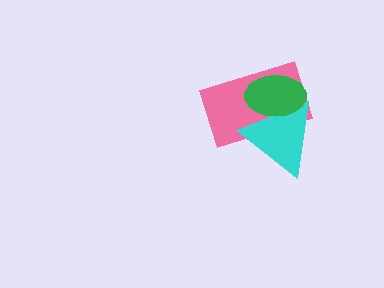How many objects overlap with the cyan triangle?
2 objects overlap with the cyan triangle.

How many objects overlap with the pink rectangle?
2 objects overlap with the pink rectangle.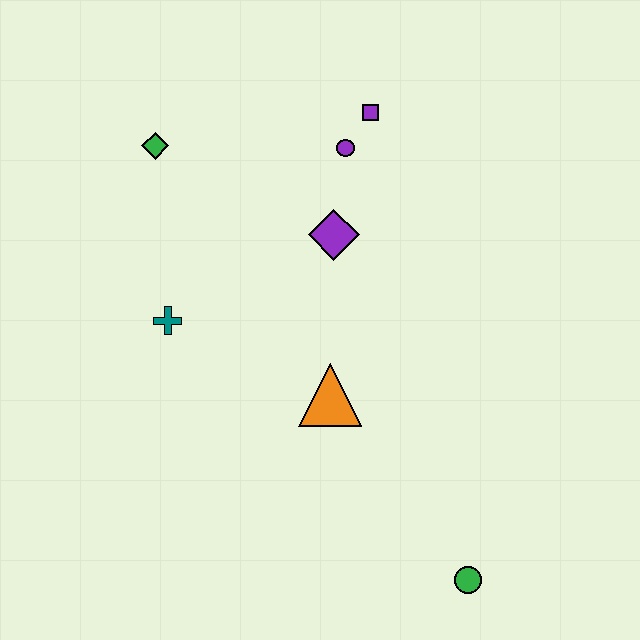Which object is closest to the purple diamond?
The purple circle is closest to the purple diamond.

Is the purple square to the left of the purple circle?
No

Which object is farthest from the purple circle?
The green circle is farthest from the purple circle.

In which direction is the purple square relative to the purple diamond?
The purple square is above the purple diamond.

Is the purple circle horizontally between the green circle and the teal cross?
Yes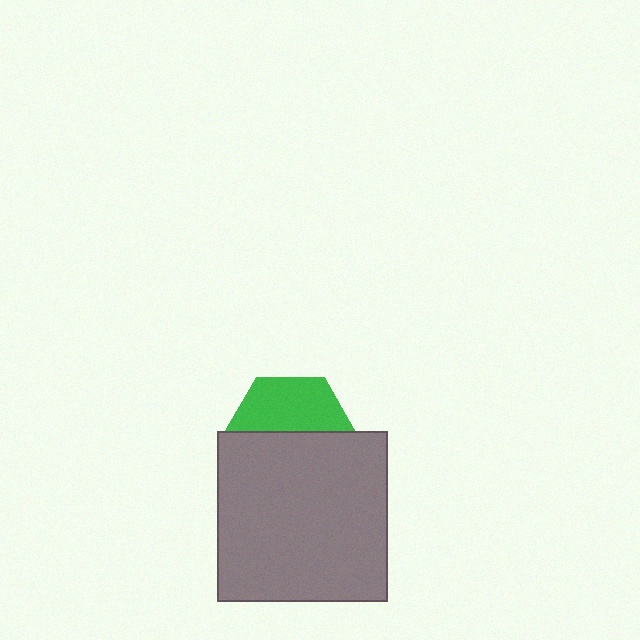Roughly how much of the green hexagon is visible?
A small part of it is visible (roughly 45%).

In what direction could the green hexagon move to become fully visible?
The green hexagon could move up. That would shift it out from behind the gray square entirely.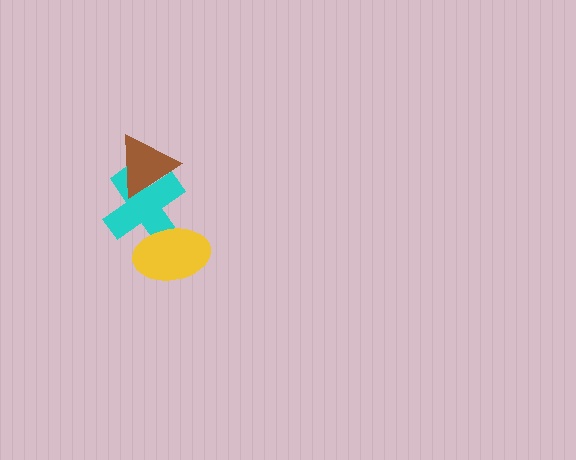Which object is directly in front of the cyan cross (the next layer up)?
The brown triangle is directly in front of the cyan cross.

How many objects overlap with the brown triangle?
1 object overlaps with the brown triangle.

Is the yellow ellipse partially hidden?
No, no other shape covers it.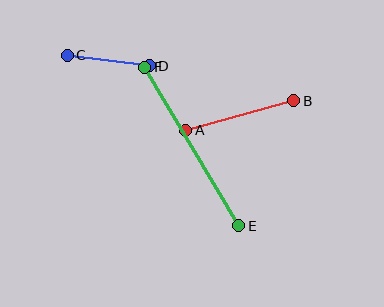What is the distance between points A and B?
The distance is approximately 112 pixels.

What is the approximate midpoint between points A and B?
The midpoint is at approximately (240, 116) pixels.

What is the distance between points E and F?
The distance is approximately 184 pixels.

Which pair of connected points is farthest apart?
Points E and F are farthest apart.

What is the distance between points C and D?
The distance is approximately 83 pixels.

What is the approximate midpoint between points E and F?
The midpoint is at approximately (192, 147) pixels.